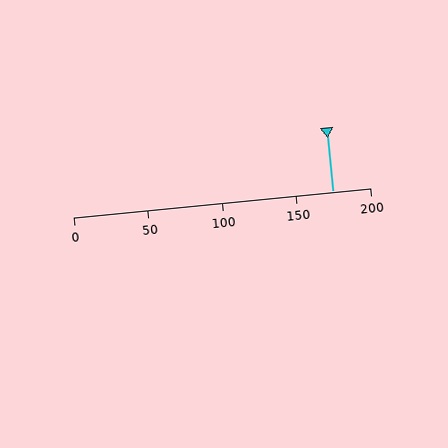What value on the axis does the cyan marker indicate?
The marker indicates approximately 175.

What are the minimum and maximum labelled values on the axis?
The axis runs from 0 to 200.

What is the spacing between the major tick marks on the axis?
The major ticks are spaced 50 apart.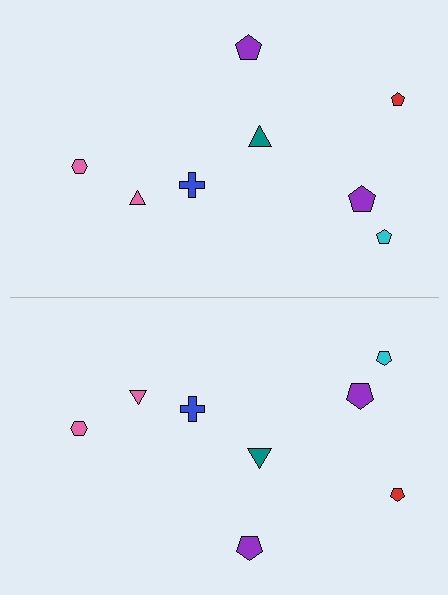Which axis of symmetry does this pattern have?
The pattern has a horizontal axis of symmetry running through the center of the image.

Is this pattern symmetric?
Yes, this pattern has bilateral (reflection) symmetry.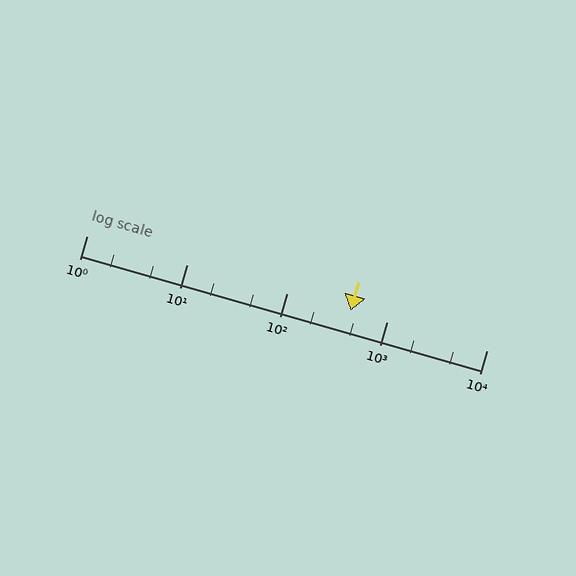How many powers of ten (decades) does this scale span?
The scale spans 4 decades, from 1 to 10000.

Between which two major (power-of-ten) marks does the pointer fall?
The pointer is between 100 and 1000.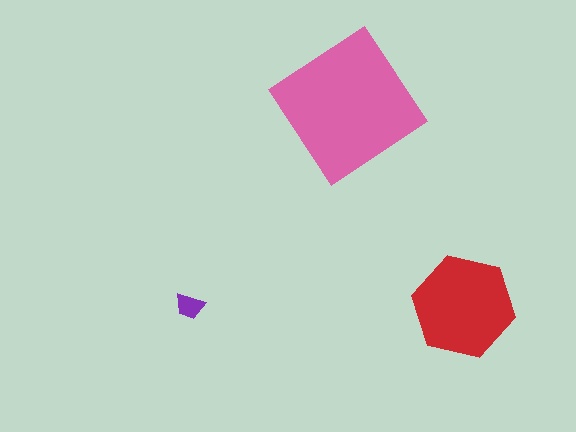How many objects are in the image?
There are 3 objects in the image.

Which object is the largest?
The pink diamond.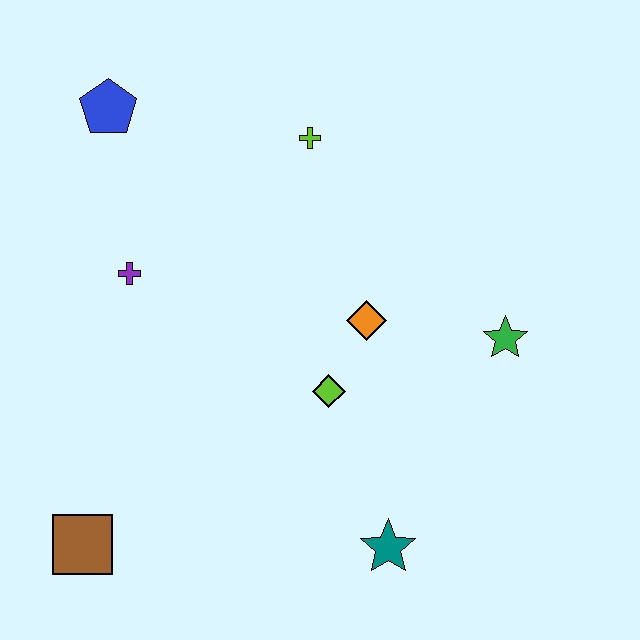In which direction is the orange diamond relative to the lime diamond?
The orange diamond is above the lime diamond.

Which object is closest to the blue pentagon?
The purple cross is closest to the blue pentagon.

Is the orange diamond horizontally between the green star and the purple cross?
Yes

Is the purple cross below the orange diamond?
No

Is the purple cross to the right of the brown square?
Yes